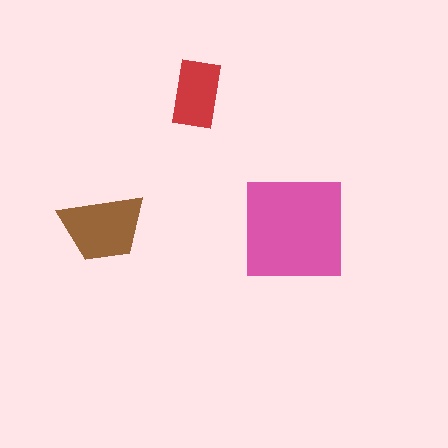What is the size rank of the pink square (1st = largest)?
1st.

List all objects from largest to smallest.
The pink square, the brown trapezoid, the red rectangle.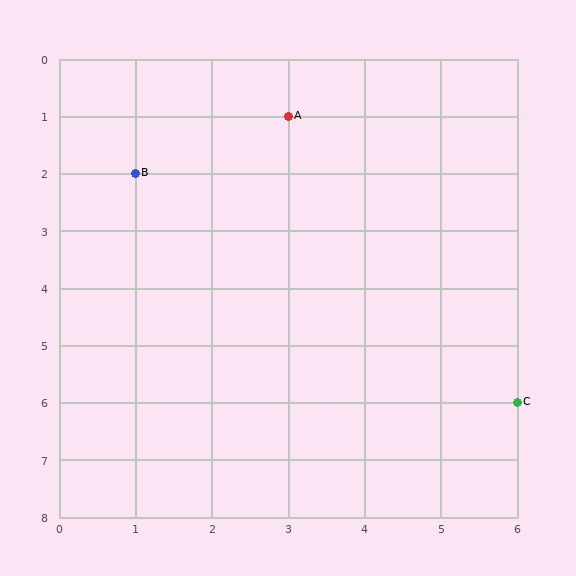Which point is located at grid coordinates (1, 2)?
Point B is at (1, 2).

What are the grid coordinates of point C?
Point C is at grid coordinates (6, 6).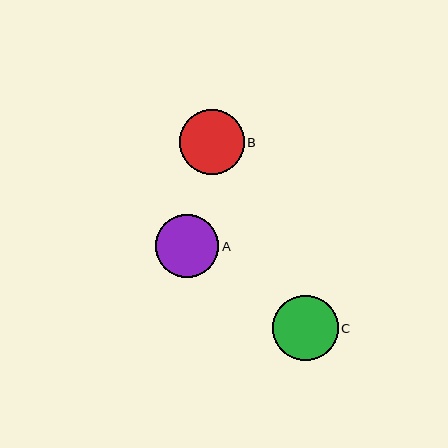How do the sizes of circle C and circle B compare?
Circle C and circle B are approximately the same size.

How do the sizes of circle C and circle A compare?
Circle C and circle A are approximately the same size.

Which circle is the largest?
Circle C is the largest with a size of approximately 65 pixels.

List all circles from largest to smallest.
From largest to smallest: C, B, A.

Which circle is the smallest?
Circle A is the smallest with a size of approximately 63 pixels.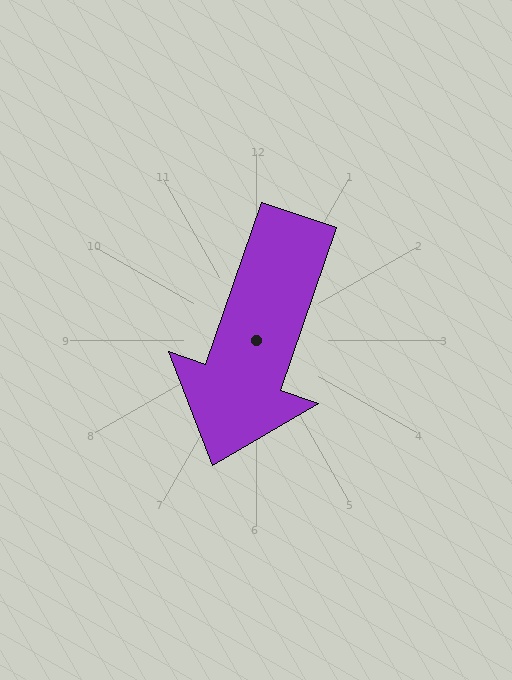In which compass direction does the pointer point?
South.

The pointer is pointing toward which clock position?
Roughly 7 o'clock.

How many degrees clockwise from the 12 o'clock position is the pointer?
Approximately 199 degrees.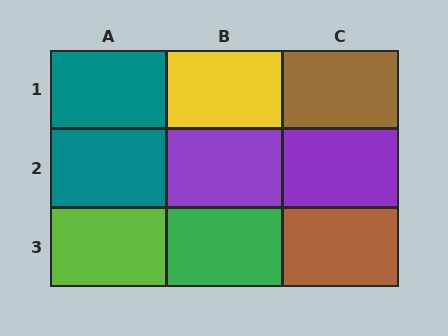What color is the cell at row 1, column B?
Yellow.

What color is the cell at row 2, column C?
Purple.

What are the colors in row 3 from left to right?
Lime, green, brown.